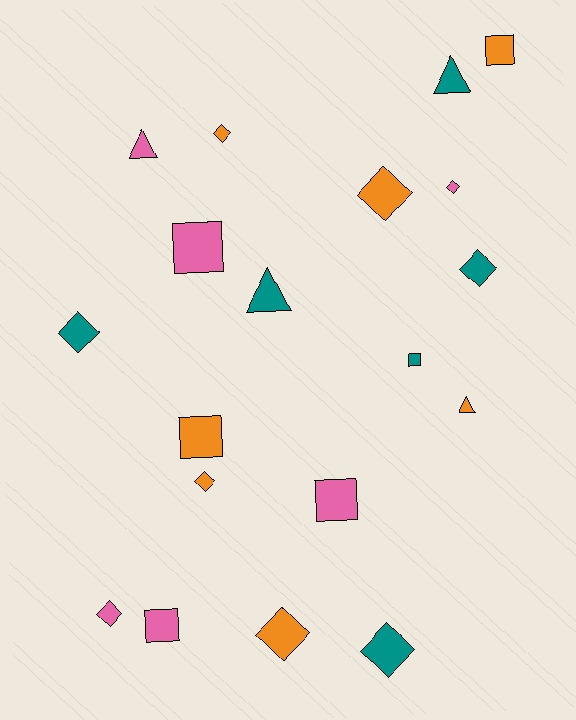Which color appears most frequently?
Orange, with 7 objects.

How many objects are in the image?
There are 19 objects.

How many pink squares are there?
There are 3 pink squares.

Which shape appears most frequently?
Diamond, with 9 objects.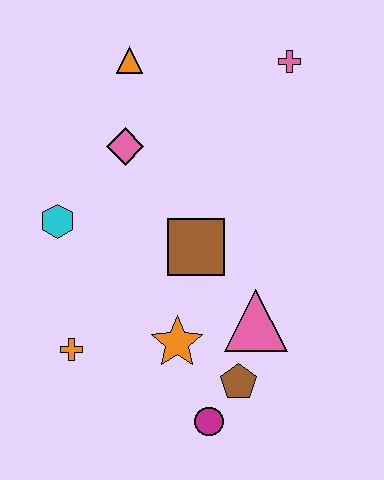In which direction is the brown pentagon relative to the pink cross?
The brown pentagon is below the pink cross.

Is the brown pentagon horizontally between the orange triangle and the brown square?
No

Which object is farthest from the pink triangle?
The orange triangle is farthest from the pink triangle.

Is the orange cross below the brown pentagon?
No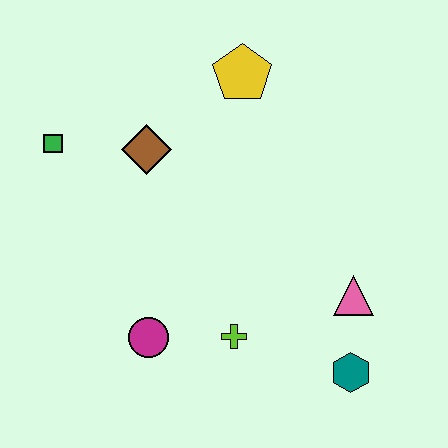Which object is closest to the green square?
The brown diamond is closest to the green square.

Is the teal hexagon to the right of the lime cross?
Yes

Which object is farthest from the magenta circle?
The yellow pentagon is farthest from the magenta circle.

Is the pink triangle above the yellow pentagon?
No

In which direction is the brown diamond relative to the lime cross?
The brown diamond is above the lime cross.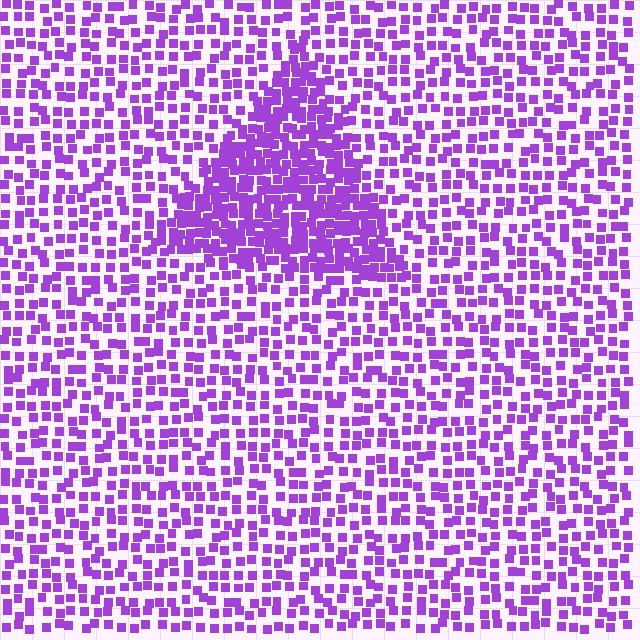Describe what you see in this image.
The image contains small purple elements arranged at two different densities. A triangle-shaped region is visible where the elements are more densely packed than the surrounding area.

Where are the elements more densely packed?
The elements are more densely packed inside the triangle boundary.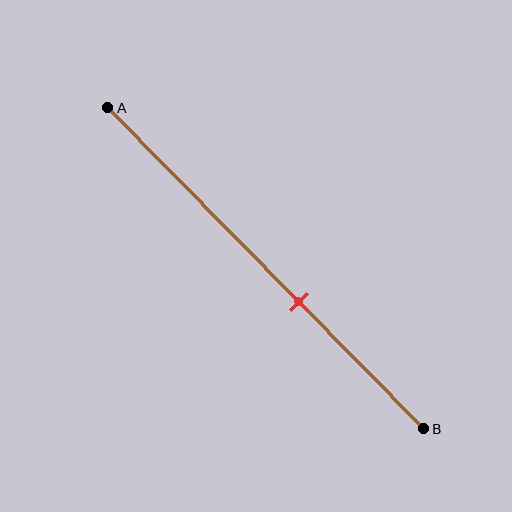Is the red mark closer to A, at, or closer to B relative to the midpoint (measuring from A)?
The red mark is closer to point B than the midpoint of segment AB.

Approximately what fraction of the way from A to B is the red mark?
The red mark is approximately 60% of the way from A to B.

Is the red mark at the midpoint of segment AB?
No, the mark is at about 60% from A, not at the 50% midpoint.